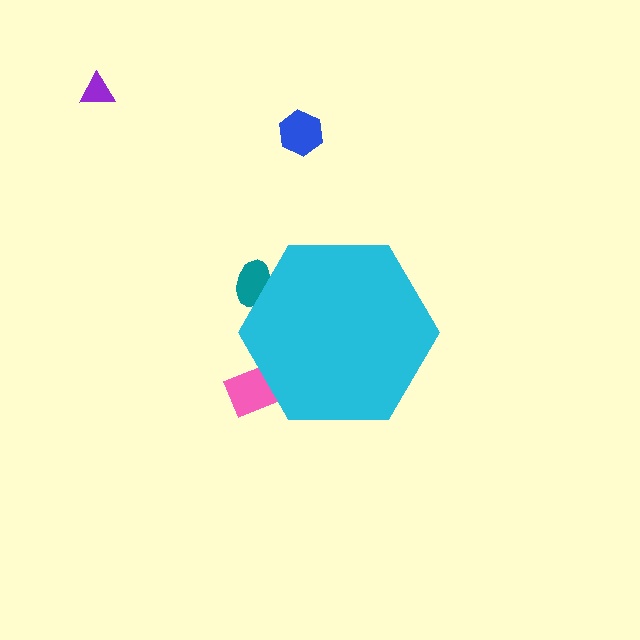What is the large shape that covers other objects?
A cyan hexagon.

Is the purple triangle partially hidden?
No, the purple triangle is fully visible.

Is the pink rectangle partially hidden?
Yes, the pink rectangle is partially hidden behind the cyan hexagon.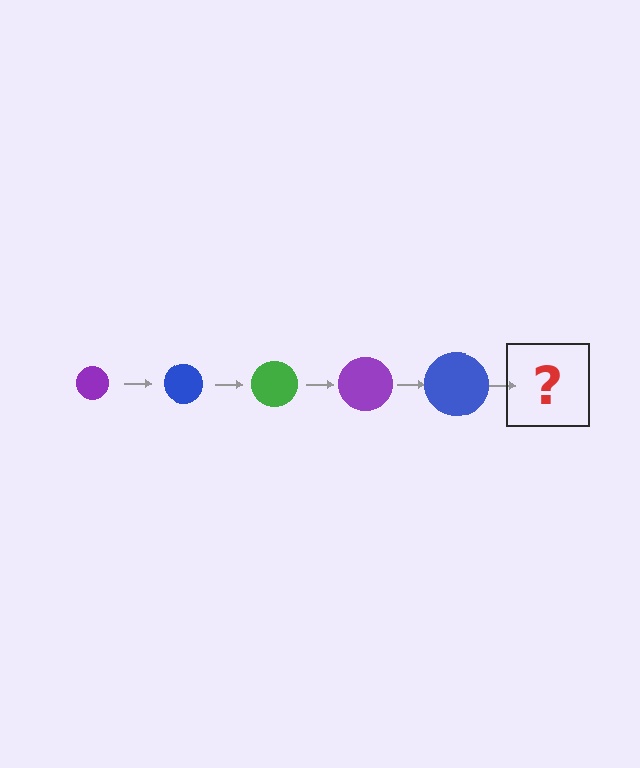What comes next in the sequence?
The next element should be a green circle, larger than the previous one.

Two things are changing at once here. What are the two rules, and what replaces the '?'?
The two rules are that the circle grows larger each step and the color cycles through purple, blue, and green. The '?' should be a green circle, larger than the previous one.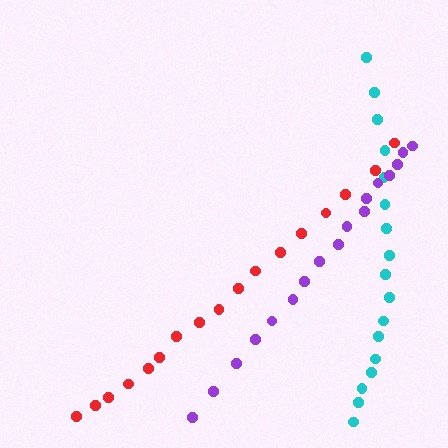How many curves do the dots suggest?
There are 3 distinct paths.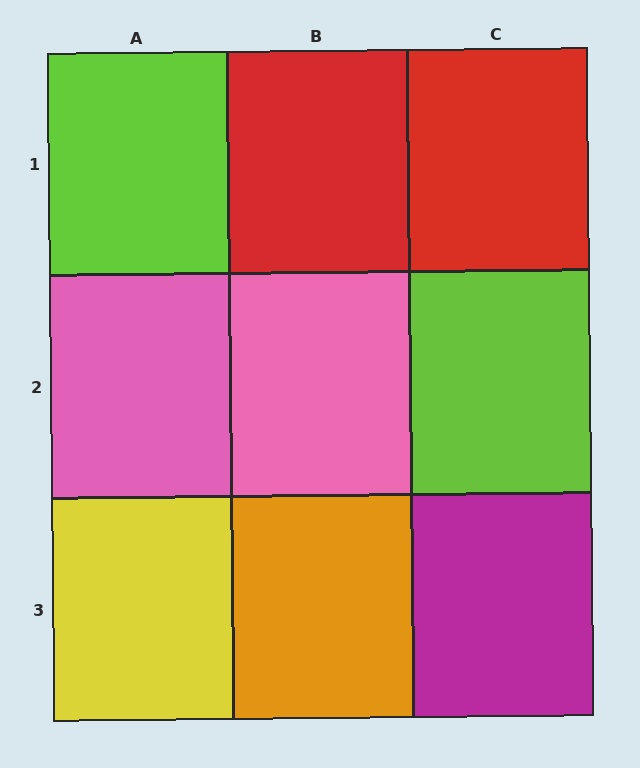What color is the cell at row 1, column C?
Red.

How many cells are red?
2 cells are red.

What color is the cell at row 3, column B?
Orange.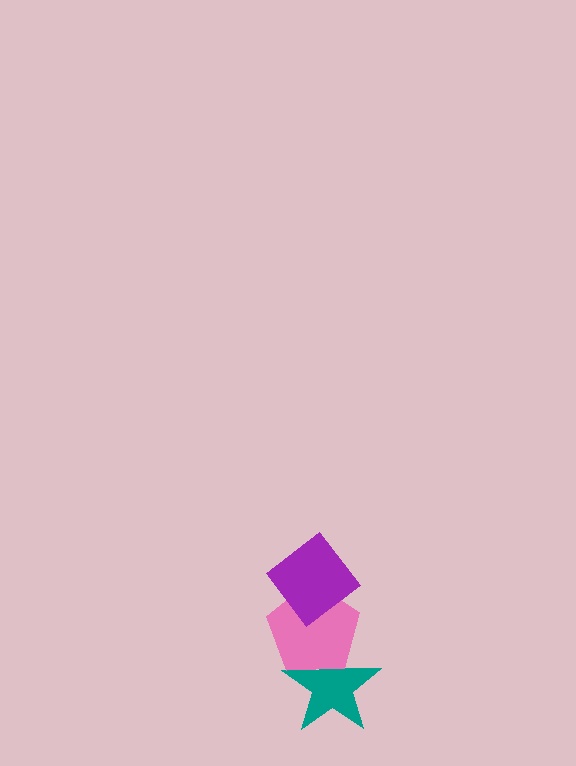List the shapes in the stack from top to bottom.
From top to bottom: the purple diamond, the pink pentagon, the teal star.